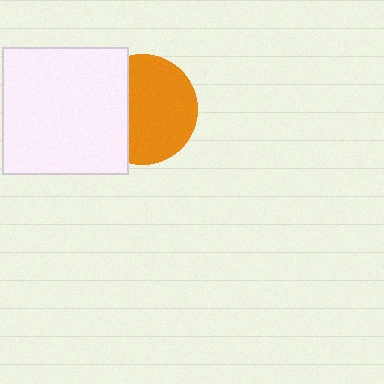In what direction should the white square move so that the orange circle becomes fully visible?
The white square should move left. That is the shortest direction to clear the overlap and leave the orange circle fully visible.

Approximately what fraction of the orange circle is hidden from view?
Roughly 35% of the orange circle is hidden behind the white square.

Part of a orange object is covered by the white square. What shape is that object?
It is a circle.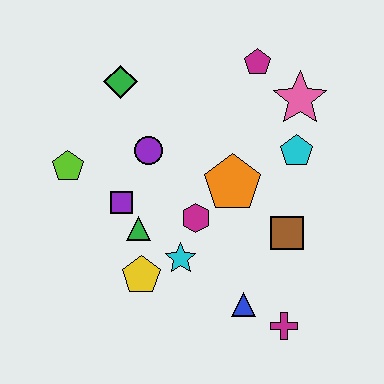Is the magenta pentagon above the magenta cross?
Yes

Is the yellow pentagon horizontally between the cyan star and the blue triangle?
No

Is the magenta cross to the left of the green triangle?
No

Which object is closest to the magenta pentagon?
The pink star is closest to the magenta pentagon.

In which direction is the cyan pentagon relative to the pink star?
The cyan pentagon is below the pink star.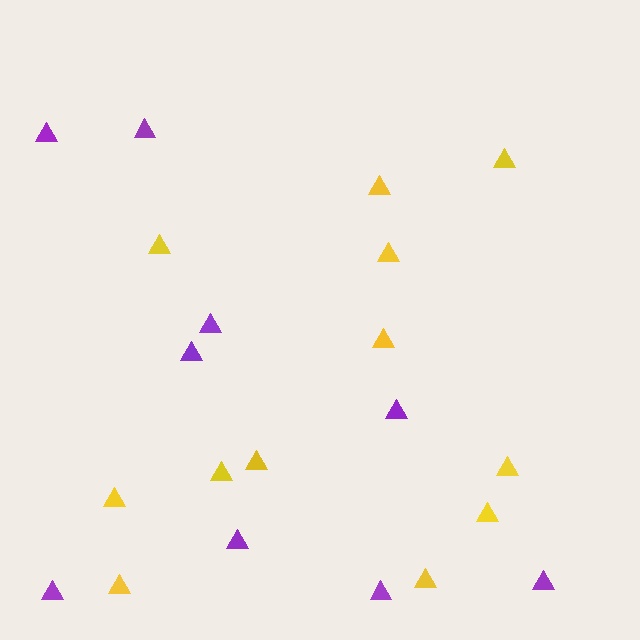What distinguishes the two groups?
There are 2 groups: one group of yellow triangles (12) and one group of purple triangles (9).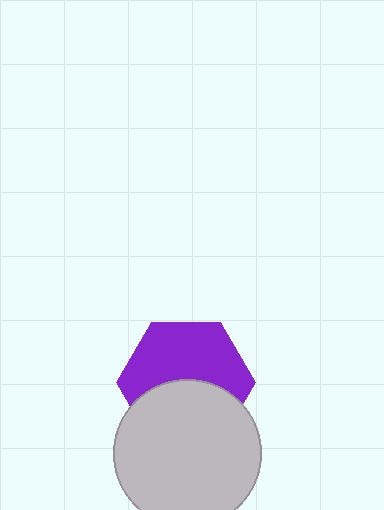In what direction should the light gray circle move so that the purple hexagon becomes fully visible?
The light gray circle should move down. That is the shortest direction to clear the overlap and leave the purple hexagon fully visible.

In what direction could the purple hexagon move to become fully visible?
The purple hexagon could move up. That would shift it out from behind the light gray circle entirely.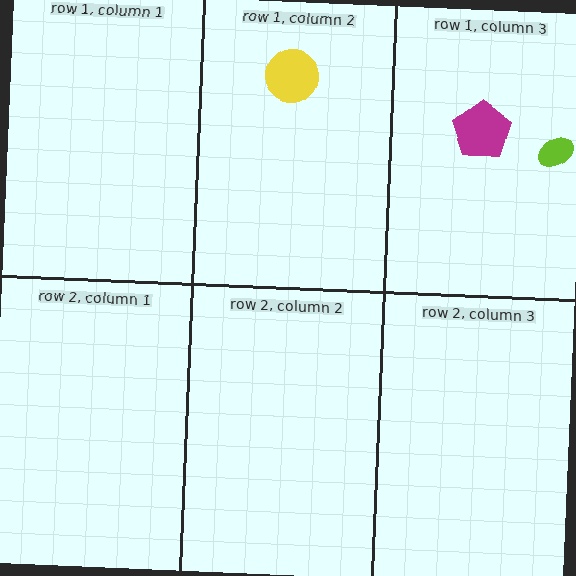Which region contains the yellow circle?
The row 1, column 2 region.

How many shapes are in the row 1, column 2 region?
1.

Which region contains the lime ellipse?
The row 1, column 3 region.